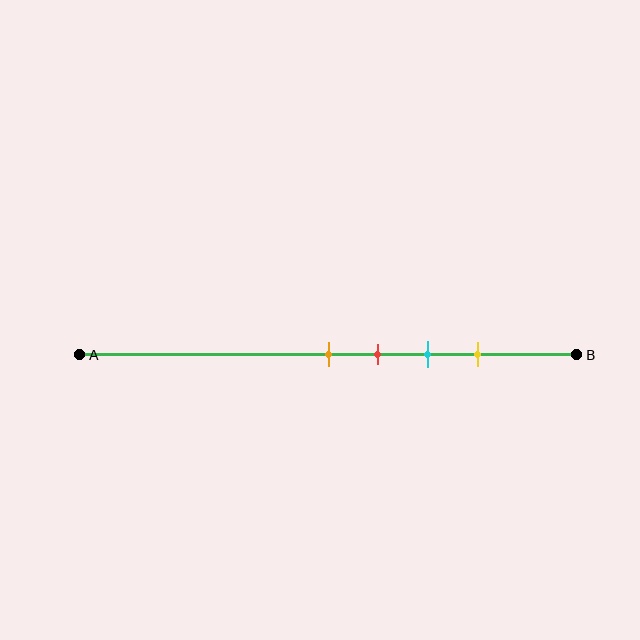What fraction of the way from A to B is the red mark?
The red mark is approximately 60% (0.6) of the way from A to B.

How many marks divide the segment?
There are 4 marks dividing the segment.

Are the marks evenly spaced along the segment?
Yes, the marks are approximately evenly spaced.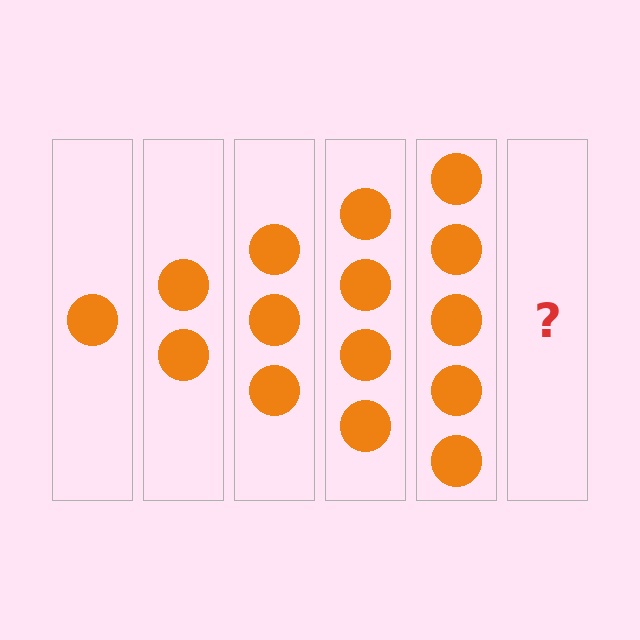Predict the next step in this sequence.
The next step is 6 circles.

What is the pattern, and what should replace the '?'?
The pattern is that each step adds one more circle. The '?' should be 6 circles.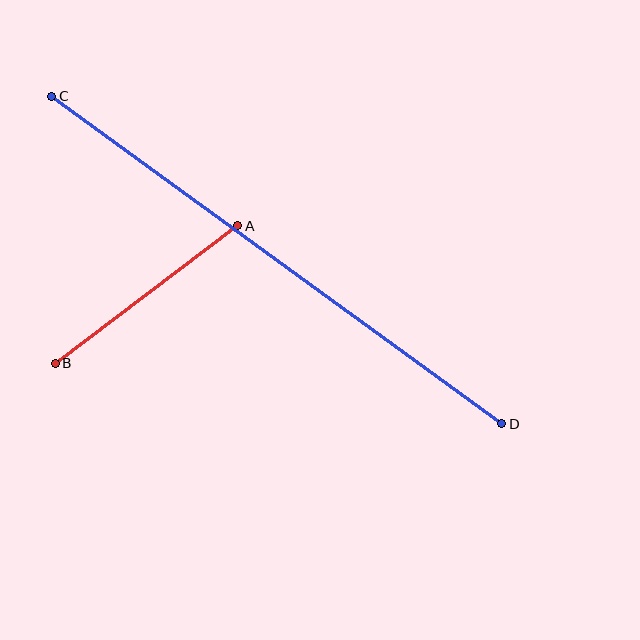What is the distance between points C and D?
The distance is approximately 557 pixels.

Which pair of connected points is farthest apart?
Points C and D are farthest apart.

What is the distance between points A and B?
The distance is approximately 228 pixels.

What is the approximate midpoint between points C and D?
The midpoint is at approximately (277, 260) pixels.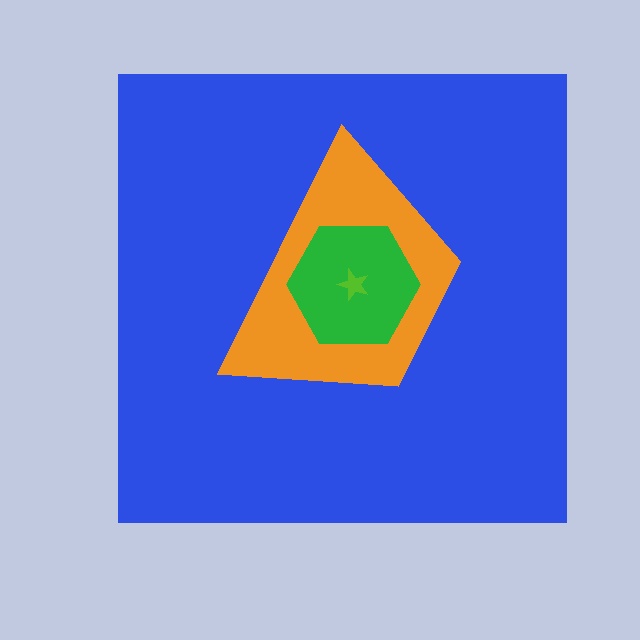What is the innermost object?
The lime star.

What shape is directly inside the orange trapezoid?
The green hexagon.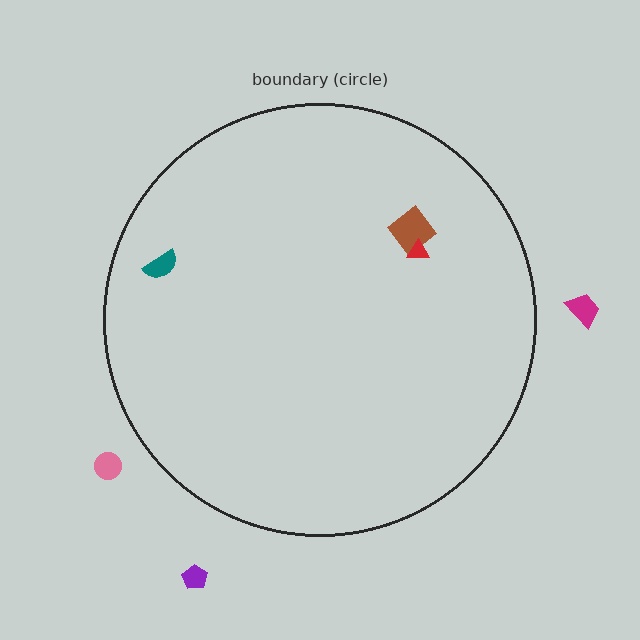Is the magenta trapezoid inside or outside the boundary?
Outside.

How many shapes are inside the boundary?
3 inside, 3 outside.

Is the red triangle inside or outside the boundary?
Inside.